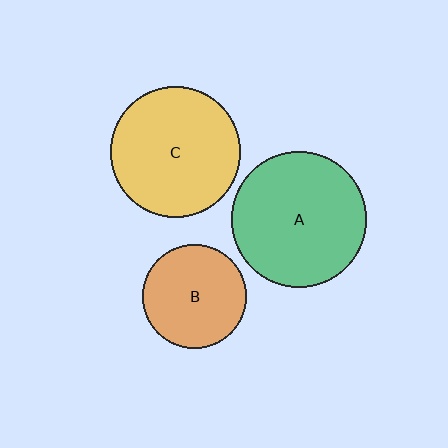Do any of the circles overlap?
No, none of the circles overlap.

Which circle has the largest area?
Circle A (green).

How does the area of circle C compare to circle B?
Approximately 1.6 times.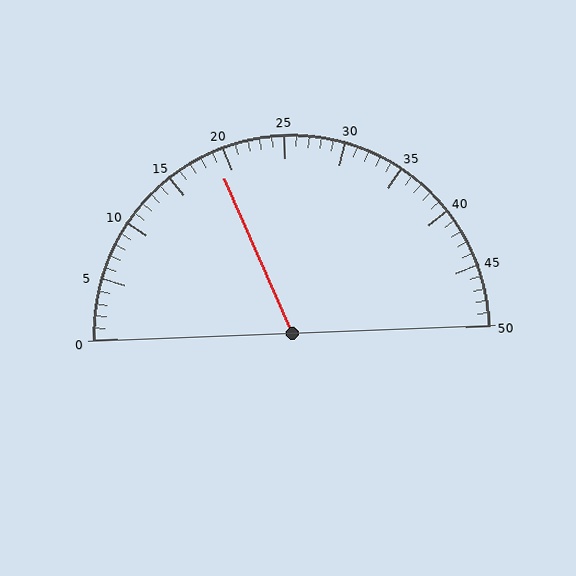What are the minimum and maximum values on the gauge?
The gauge ranges from 0 to 50.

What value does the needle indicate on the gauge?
The needle indicates approximately 19.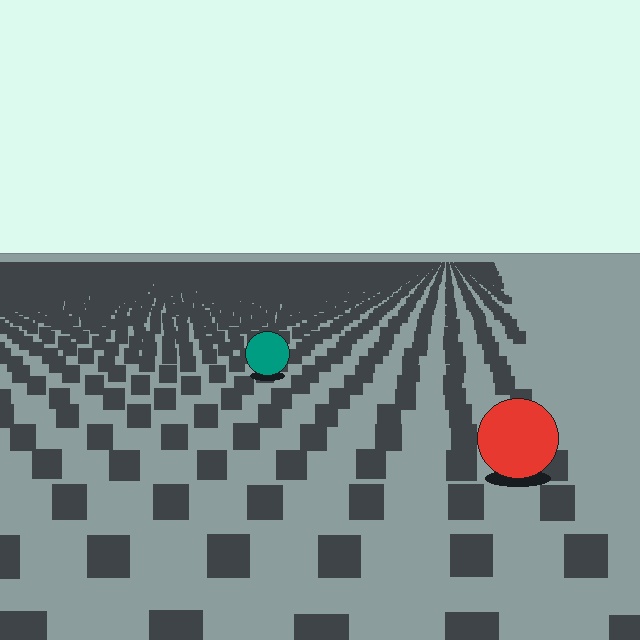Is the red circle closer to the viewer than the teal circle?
Yes. The red circle is closer — you can tell from the texture gradient: the ground texture is coarser near it.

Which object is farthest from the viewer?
The teal circle is farthest from the viewer. It appears smaller and the ground texture around it is denser.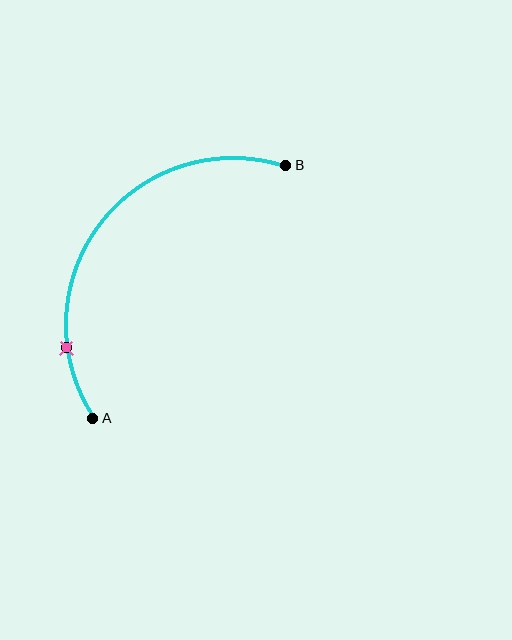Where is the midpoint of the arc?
The arc midpoint is the point on the curve farthest from the straight line joining A and B. It sits above and to the left of that line.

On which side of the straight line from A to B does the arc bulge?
The arc bulges above and to the left of the straight line connecting A and B.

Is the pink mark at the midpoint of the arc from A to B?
No. The pink mark lies on the arc but is closer to endpoint A. The arc midpoint would be at the point on the curve equidistant along the arc from both A and B.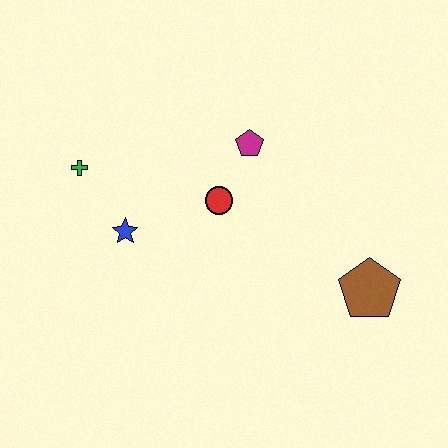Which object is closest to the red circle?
The magenta pentagon is closest to the red circle.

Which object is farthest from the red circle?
The brown pentagon is farthest from the red circle.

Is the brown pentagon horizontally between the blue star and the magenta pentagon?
No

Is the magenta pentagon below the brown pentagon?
No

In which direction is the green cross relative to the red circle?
The green cross is to the left of the red circle.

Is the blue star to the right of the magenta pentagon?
No